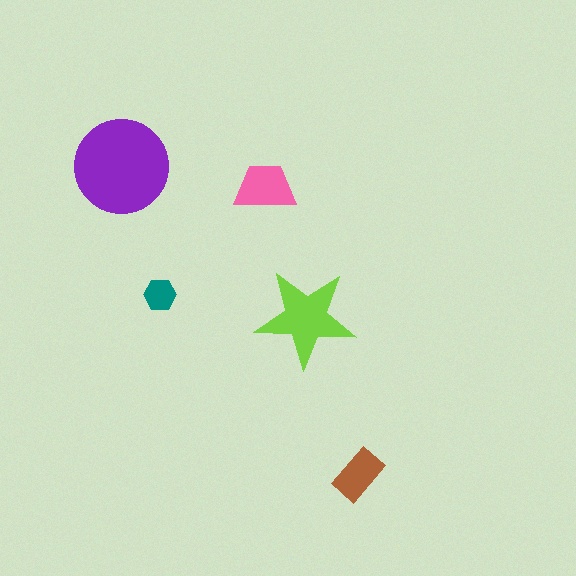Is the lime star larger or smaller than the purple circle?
Smaller.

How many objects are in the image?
There are 5 objects in the image.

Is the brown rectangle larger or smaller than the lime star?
Smaller.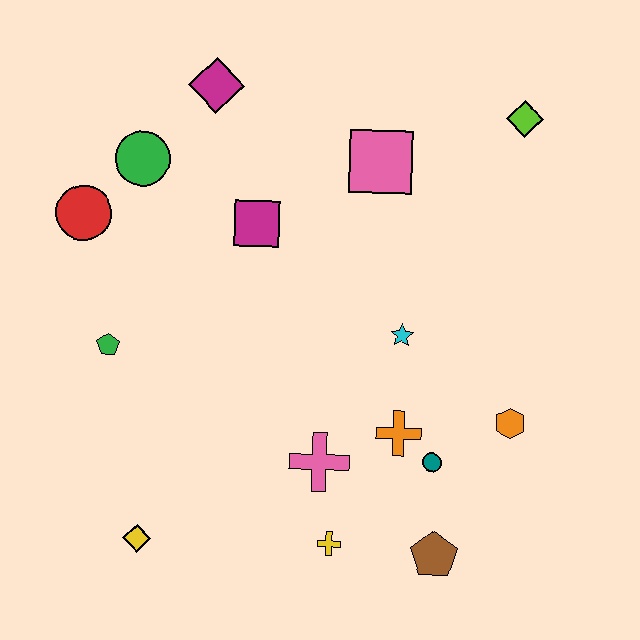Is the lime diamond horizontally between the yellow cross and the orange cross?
No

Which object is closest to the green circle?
The red circle is closest to the green circle.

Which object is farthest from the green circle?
The brown pentagon is farthest from the green circle.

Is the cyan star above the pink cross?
Yes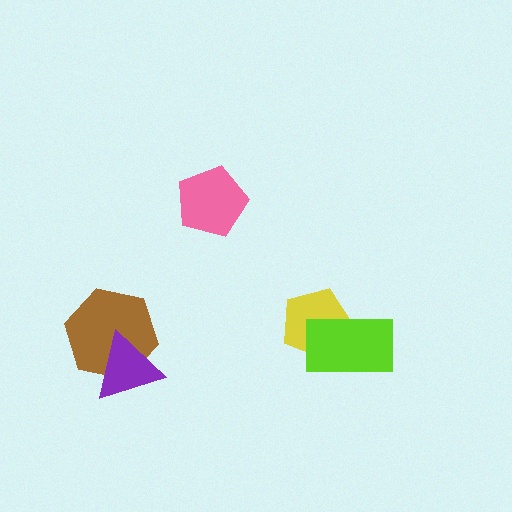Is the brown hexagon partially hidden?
Yes, it is partially covered by another shape.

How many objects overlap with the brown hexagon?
1 object overlaps with the brown hexagon.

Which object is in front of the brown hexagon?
The purple triangle is in front of the brown hexagon.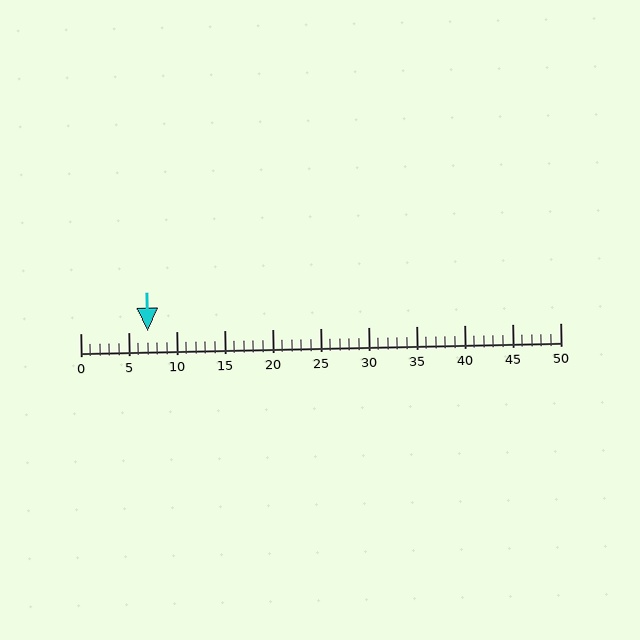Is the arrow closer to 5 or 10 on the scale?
The arrow is closer to 5.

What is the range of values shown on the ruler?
The ruler shows values from 0 to 50.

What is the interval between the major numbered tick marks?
The major tick marks are spaced 5 units apart.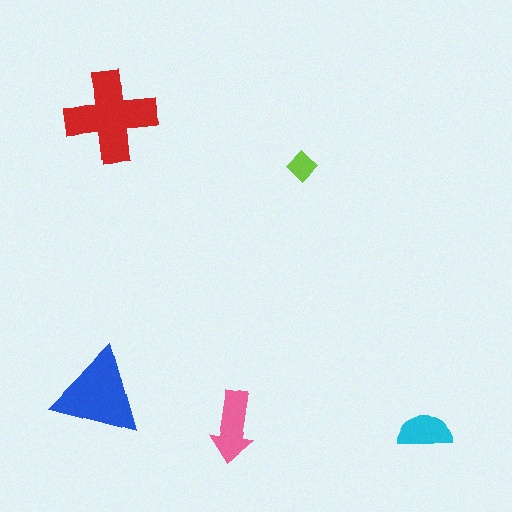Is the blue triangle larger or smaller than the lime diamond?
Larger.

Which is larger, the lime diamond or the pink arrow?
The pink arrow.